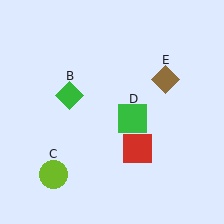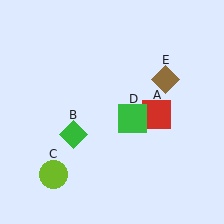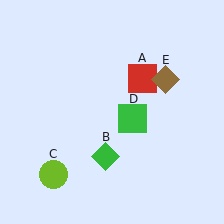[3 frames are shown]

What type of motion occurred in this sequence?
The red square (object A), green diamond (object B) rotated counterclockwise around the center of the scene.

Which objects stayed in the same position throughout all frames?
Lime circle (object C) and green square (object D) and brown diamond (object E) remained stationary.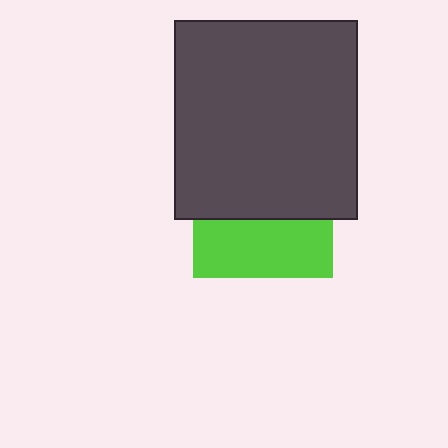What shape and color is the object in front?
The object in front is a dark gray rectangle.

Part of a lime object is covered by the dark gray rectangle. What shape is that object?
It is a square.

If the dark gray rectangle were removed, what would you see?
You would see the complete lime square.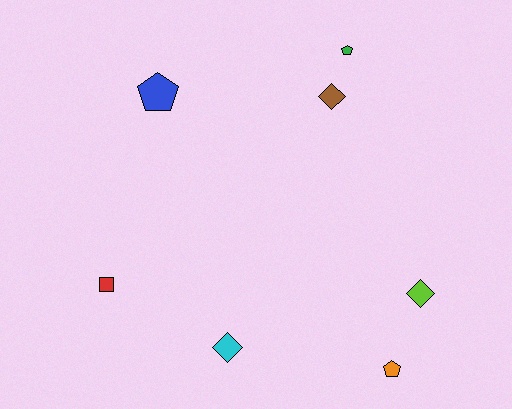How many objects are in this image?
There are 7 objects.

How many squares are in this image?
There is 1 square.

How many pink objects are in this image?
There are no pink objects.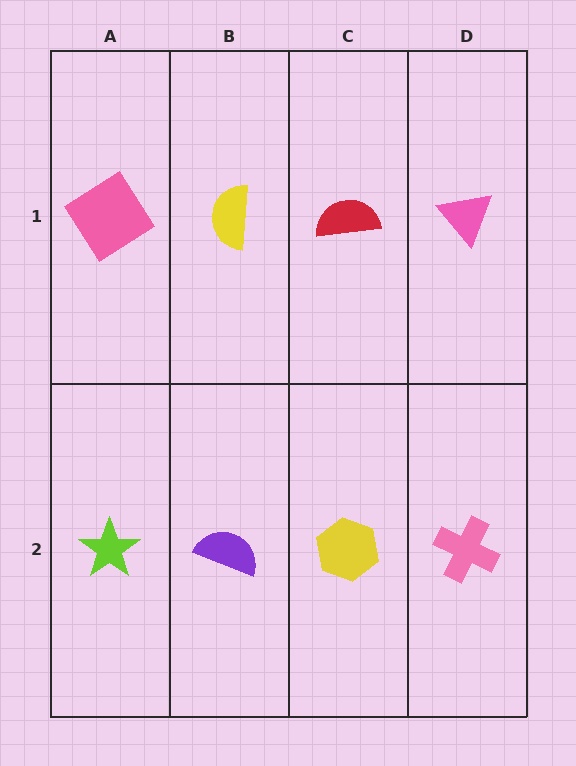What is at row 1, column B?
A yellow semicircle.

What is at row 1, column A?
A pink diamond.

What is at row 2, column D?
A pink cross.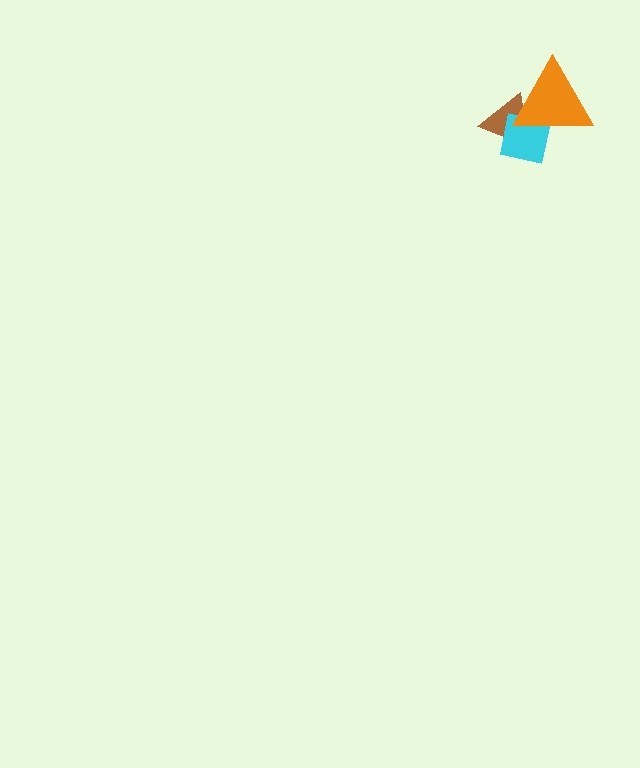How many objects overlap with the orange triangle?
2 objects overlap with the orange triangle.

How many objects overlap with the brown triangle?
2 objects overlap with the brown triangle.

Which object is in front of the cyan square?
The orange triangle is in front of the cyan square.